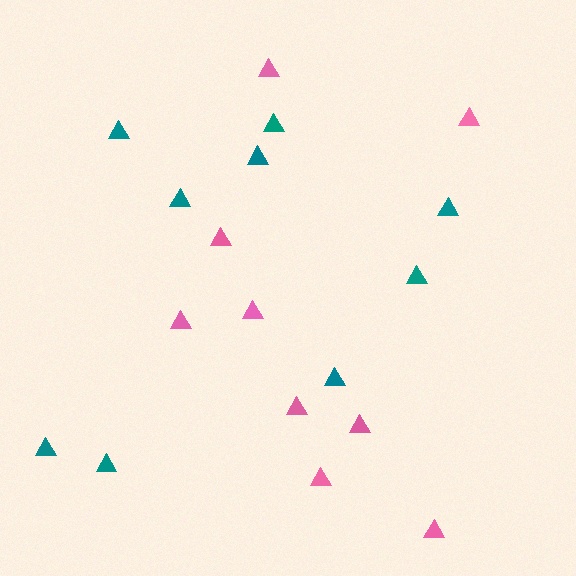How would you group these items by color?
There are 2 groups: one group of teal triangles (9) and one group of pink triangles (9).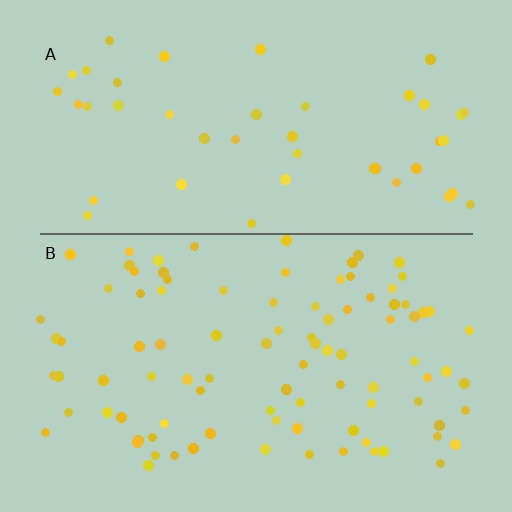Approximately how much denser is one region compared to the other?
Approximately 2.0× — region B over region A.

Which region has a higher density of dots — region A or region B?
B (the bottom).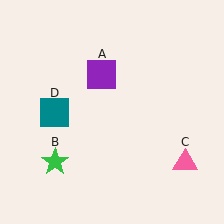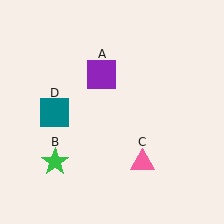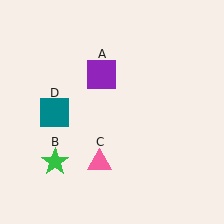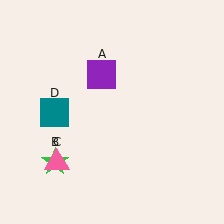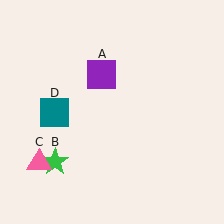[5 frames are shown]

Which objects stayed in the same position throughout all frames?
Purple square (object A) and green star (object B) and teal square (object D) remained stationary.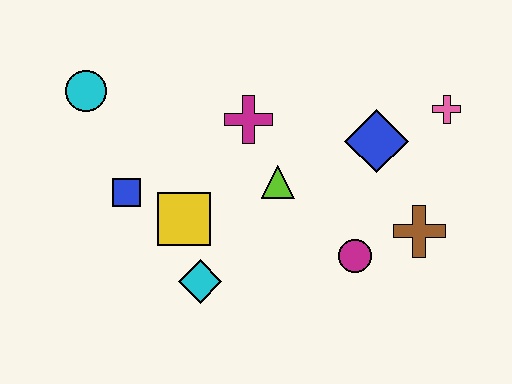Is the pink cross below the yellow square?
No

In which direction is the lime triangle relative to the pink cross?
The lime triangle is to the left of the pink cross.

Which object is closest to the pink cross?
The blue diamond is closest to the pink cross.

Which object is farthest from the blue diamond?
The cyan circle is farthest from the blue diamond.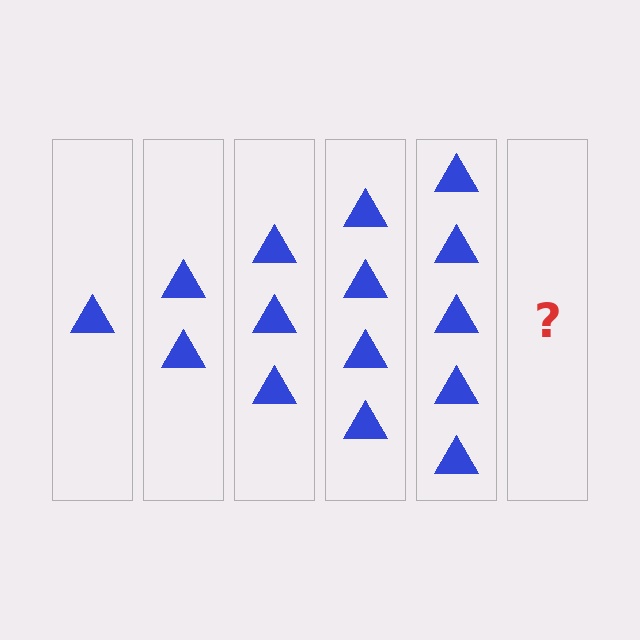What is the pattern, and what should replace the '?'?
The pattern is that each step adds one more triangle. The '?' should be 6 triangles.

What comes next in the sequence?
The next element should be 6 triangles.